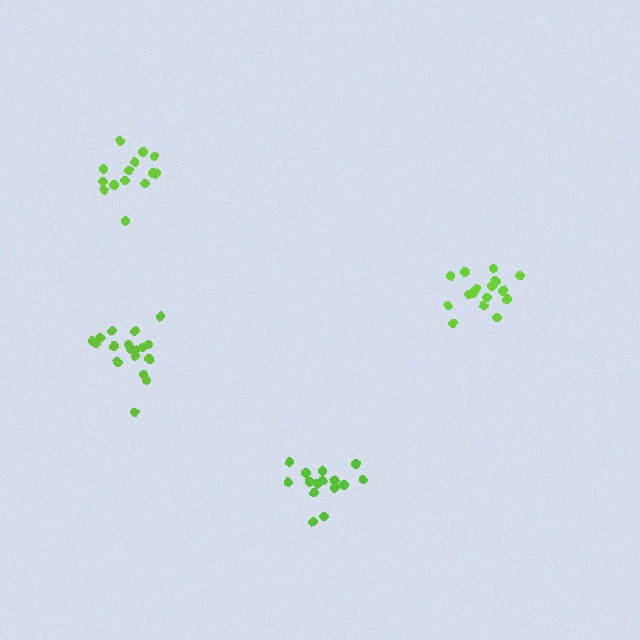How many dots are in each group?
Group 1: 16 dots, Group 2: 18 dots, Group 3: 16 dots, Group 4: 14 dots (64 total).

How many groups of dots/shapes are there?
There are 4 groups.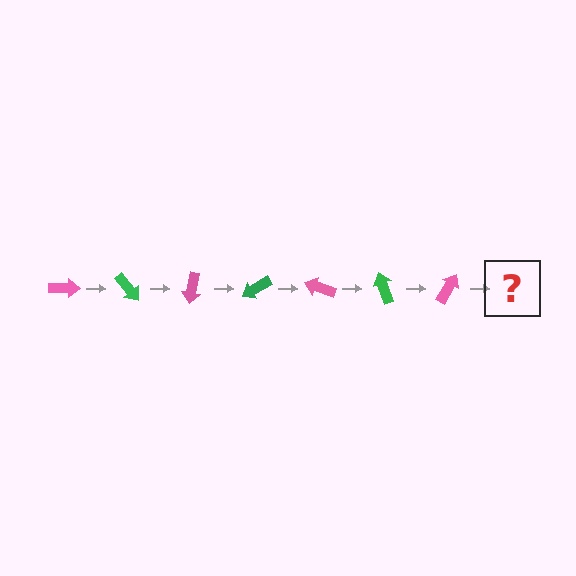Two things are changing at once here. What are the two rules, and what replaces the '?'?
The two rules are that it rotates 50 degrees each step and the color cycles through pink and green. The '?' should be a green arrow, rotated 350 degrees from the start.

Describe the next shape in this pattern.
It should be a green arrow, rotated 350 degrees from the start.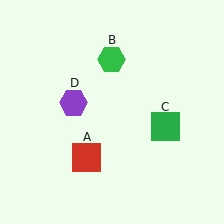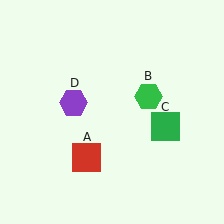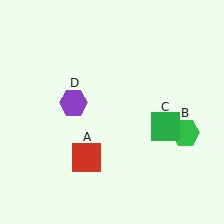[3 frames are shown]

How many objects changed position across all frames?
1 object changed position: green hexagon (object B).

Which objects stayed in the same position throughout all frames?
Red square (object A) and green square (object C) and purple hexagon (object D) remained stationary.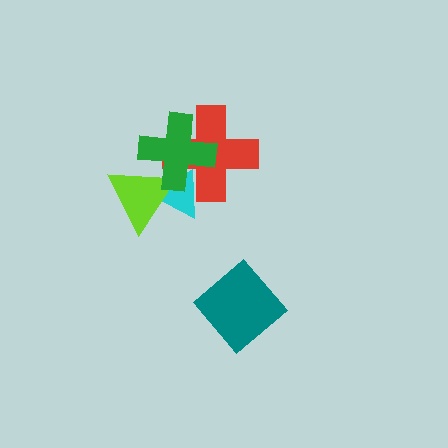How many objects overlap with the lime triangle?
2 objects overlap with the lime triangle.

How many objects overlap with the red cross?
2 objects overlap with the red cross.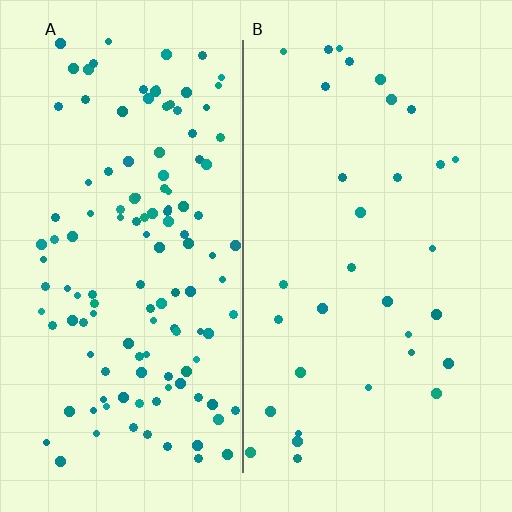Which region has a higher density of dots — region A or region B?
A (the left).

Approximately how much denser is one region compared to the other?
Approximately 4.0× — region A over region B.